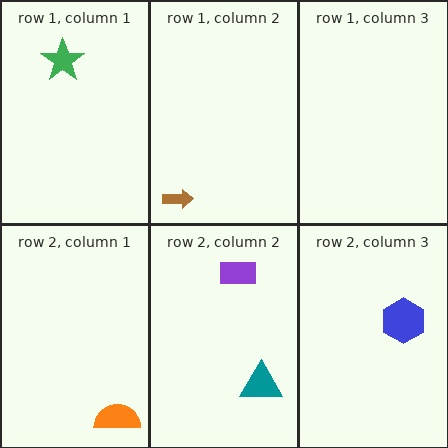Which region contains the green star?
The row 1, column 1 region.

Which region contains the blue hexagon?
The row 2, column 3 region.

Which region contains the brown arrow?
The row 1, column 2 region.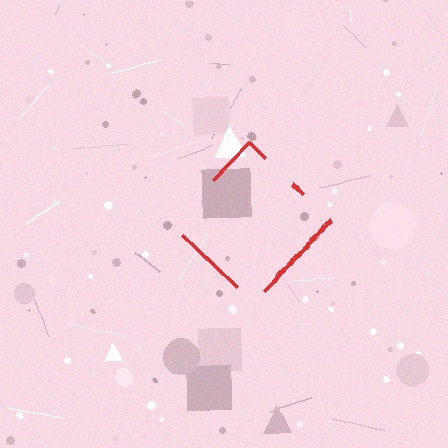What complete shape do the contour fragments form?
The contour fragments form a diamond.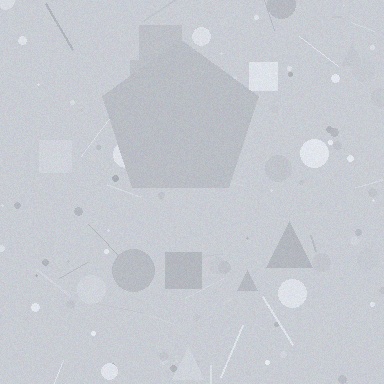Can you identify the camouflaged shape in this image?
The camouflaged shape is a pentagon.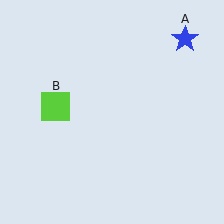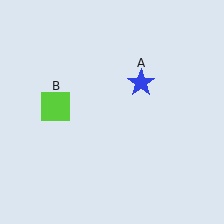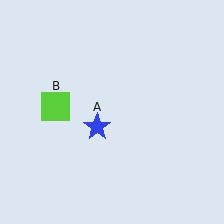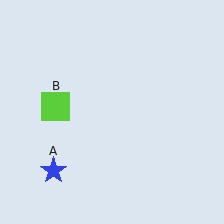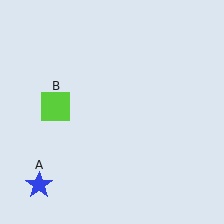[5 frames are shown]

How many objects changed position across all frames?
1 object changed position: blue star (object A).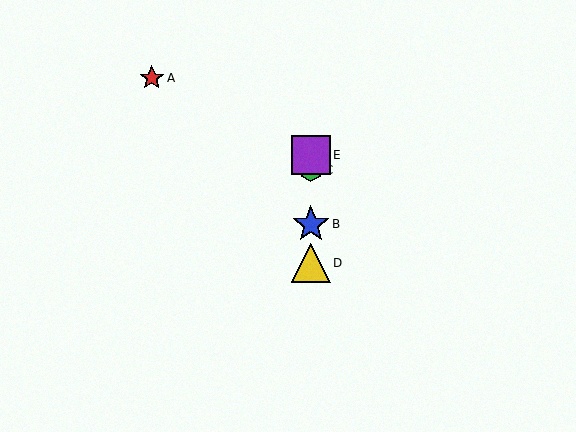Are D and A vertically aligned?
No, D is at x≈311 and A is at x≈152.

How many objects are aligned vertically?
4 objects (B, C, D, E) are aligned vertically.